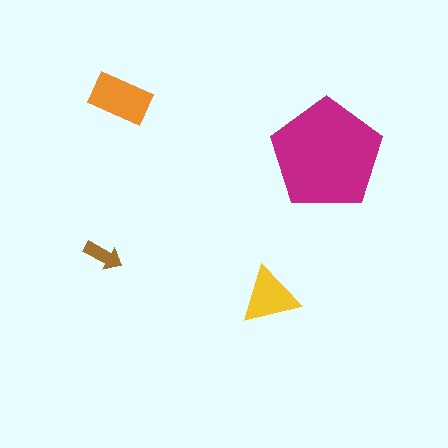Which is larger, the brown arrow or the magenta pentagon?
The magenta pentagon.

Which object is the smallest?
The brown arrow.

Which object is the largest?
The magenta pentagon.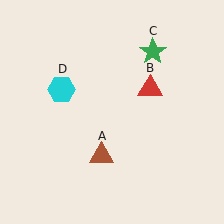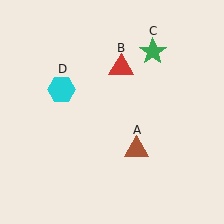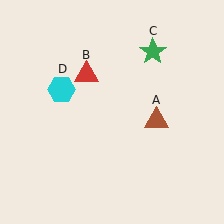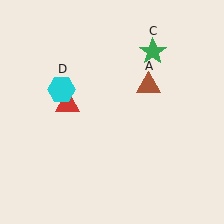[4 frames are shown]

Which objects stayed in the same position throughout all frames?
Green star (object C) and cyan hexagon (object D) remained stationary.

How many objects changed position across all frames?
2 objects changed position: brown triangle (object A), red triangle (object B).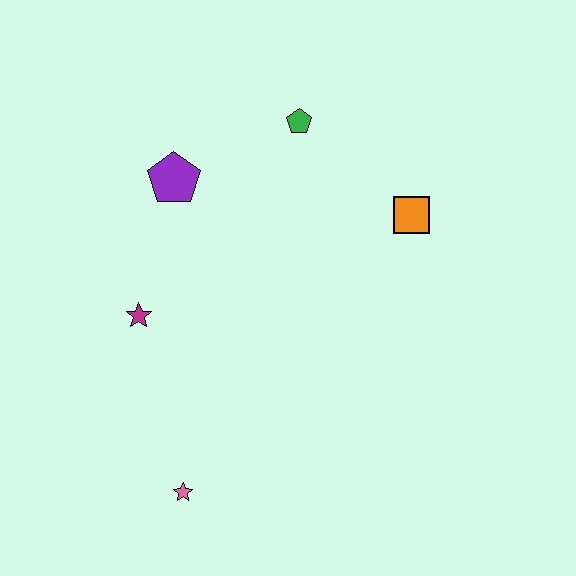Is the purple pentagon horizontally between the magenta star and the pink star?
Yes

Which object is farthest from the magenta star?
The orange square is farthest from the magenta star.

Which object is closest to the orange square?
The green pentagon is closest to the orange square.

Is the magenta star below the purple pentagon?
Yes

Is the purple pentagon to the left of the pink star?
Yes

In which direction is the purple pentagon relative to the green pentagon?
The purple pentagon is to the left of the green pentagon.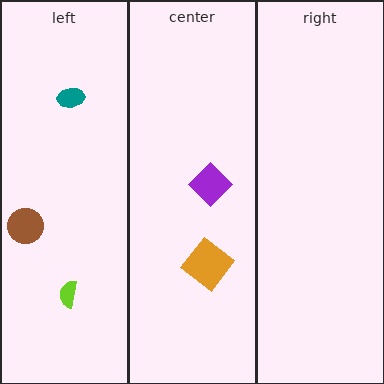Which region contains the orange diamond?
The center region.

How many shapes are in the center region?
2.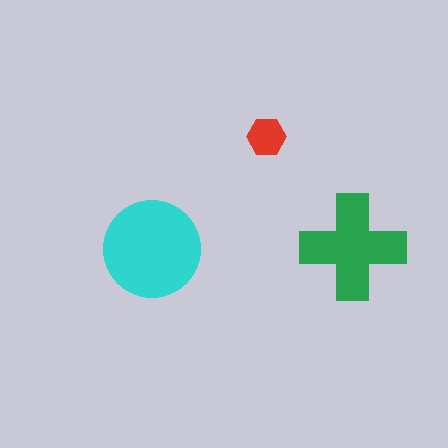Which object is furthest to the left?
The cyan circle is leftmost.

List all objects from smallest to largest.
The red hexagon, the green cross, the cyan circle.